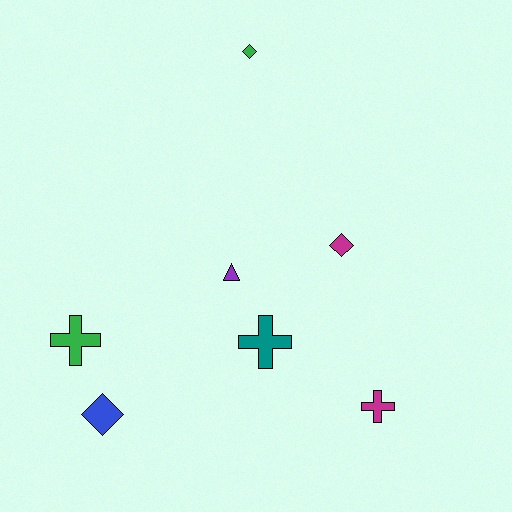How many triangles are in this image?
There is 1 triangle.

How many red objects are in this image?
There are no red objects.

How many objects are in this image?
There are 7 objects.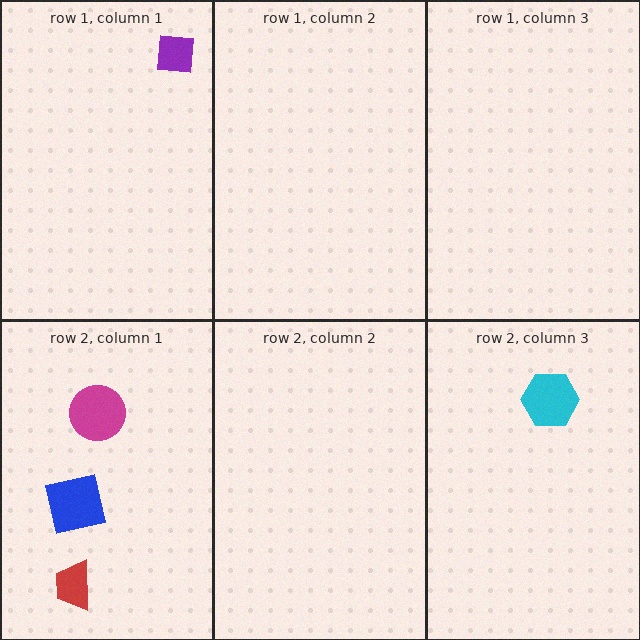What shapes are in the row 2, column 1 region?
The magenta circle, the red trapezoid, the blue square.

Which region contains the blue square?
The row 2, column 1 region.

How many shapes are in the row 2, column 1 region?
3.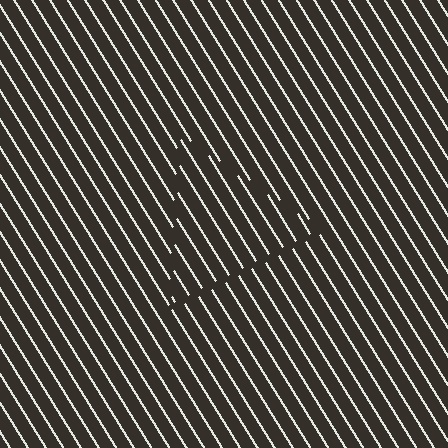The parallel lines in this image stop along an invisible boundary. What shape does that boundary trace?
An illusory triangle. The interior of the shape contains the same grating, shifted by half a period — the contour is defined by the phase discontinuity where line-ends from the inner and outer gratings abut.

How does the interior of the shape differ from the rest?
The interior of the shape contains the same grating, shifted by half a period — the contour is defined by the phase discontinuity where line-ends from the inner and outer gratings abut.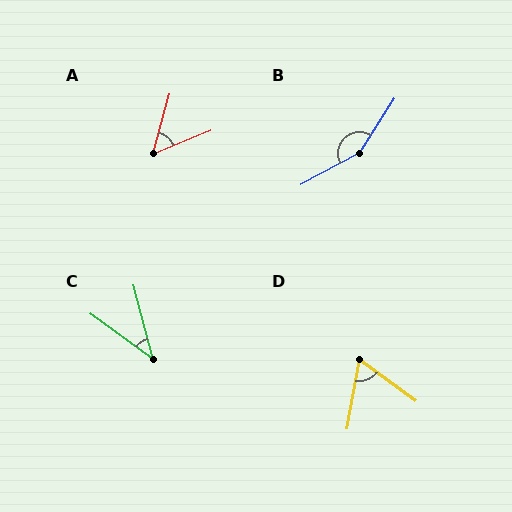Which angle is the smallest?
C, at approximately 39 degrees.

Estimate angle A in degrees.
Approximately 52 degrees.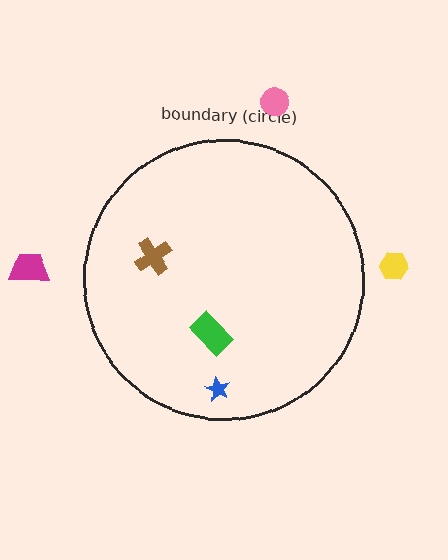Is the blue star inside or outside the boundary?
Inside.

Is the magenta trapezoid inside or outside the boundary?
Outside.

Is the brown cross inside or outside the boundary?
Inside.